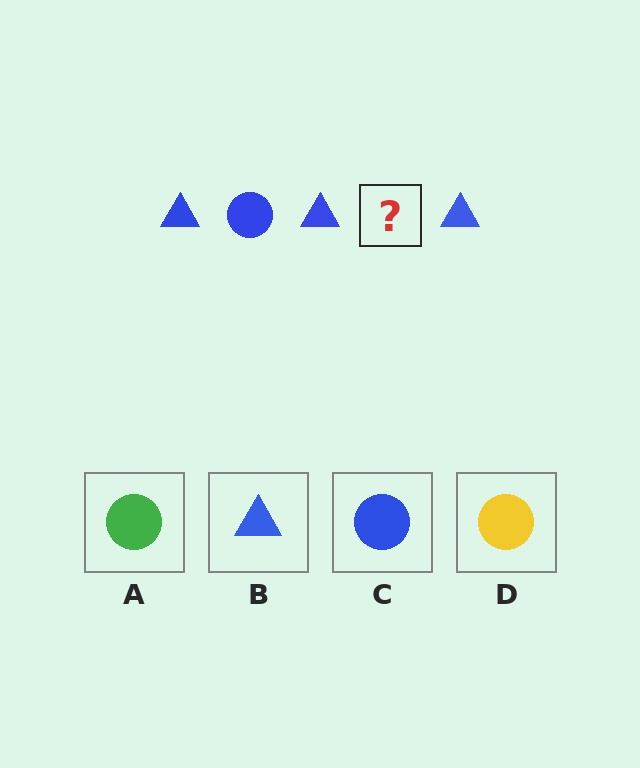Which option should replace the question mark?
Option C.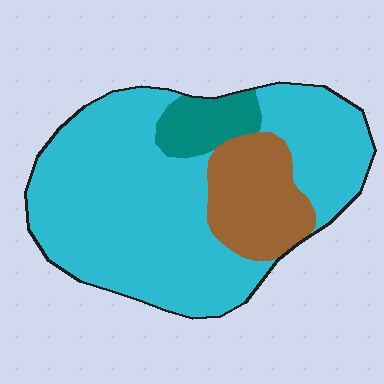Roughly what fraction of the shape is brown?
Brown takes up between a sixth and a third of the shape.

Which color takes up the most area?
Cyan, at roughly 75%.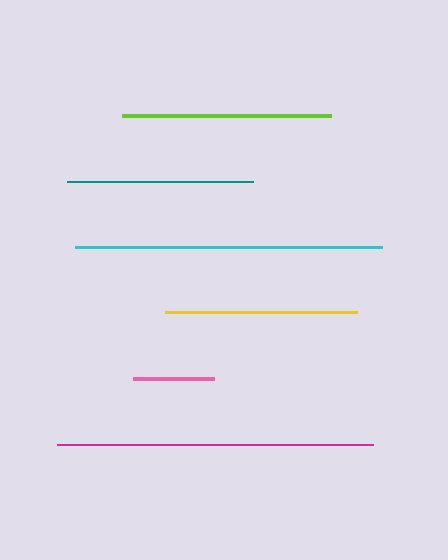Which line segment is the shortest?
The pink line is the shortest at approximately 81 pixels.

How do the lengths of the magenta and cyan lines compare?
The magenta and cyan lines are approximately the same length.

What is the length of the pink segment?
The pink segment is approximately 81 pixels long.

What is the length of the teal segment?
The teal segment is approximately 186 pixels long.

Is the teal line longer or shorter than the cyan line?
The cyan line is longer than the teal line.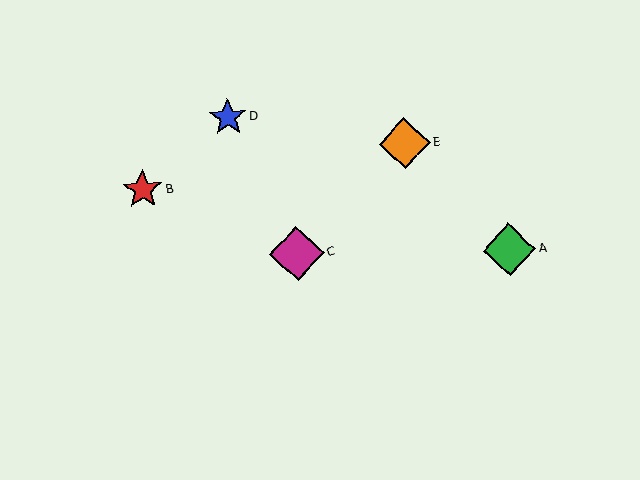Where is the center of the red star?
The center of the red star is at (143, 190).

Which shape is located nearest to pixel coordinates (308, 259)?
The magenta diamond (labeled C) at (297, 253) is nearest to that location.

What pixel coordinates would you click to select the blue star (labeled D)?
Click at (228, 117) to select the blue star D.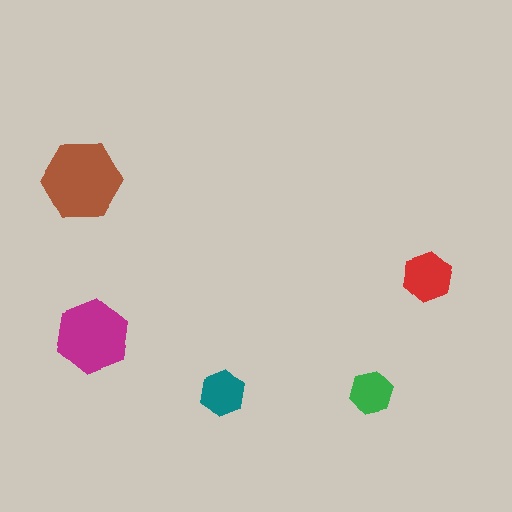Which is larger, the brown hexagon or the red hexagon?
The brown one.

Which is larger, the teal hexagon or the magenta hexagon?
The magenta one.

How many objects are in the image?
There are 5 objects in the image.